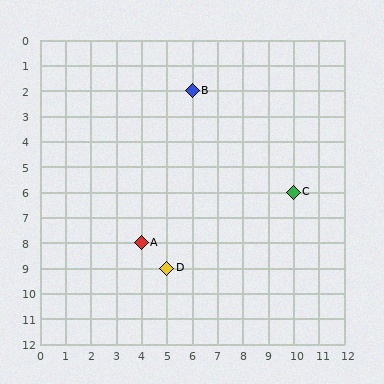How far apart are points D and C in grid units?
Points D and C are 5 columns and 3 rows apart (about 5.8 grid units diagonally).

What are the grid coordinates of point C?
Point C is at grid coordinates (10, 6).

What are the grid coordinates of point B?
Point B is at grid coordinates (6, 2).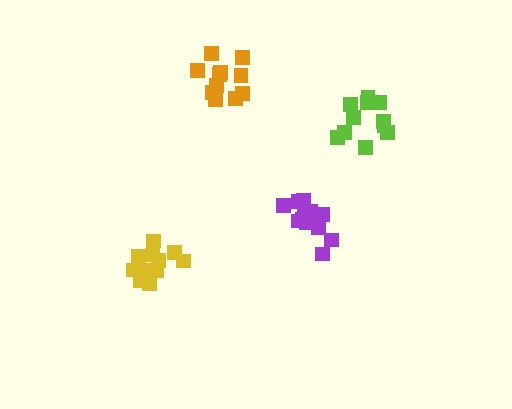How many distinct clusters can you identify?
There are 4 distinct clusters.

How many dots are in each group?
Group 1: 11 dots, Group 2: 11 dots, Group 3: 11 dots, Group 4: 15 dots (48 total).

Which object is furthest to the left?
The yellow cluster is leftmost.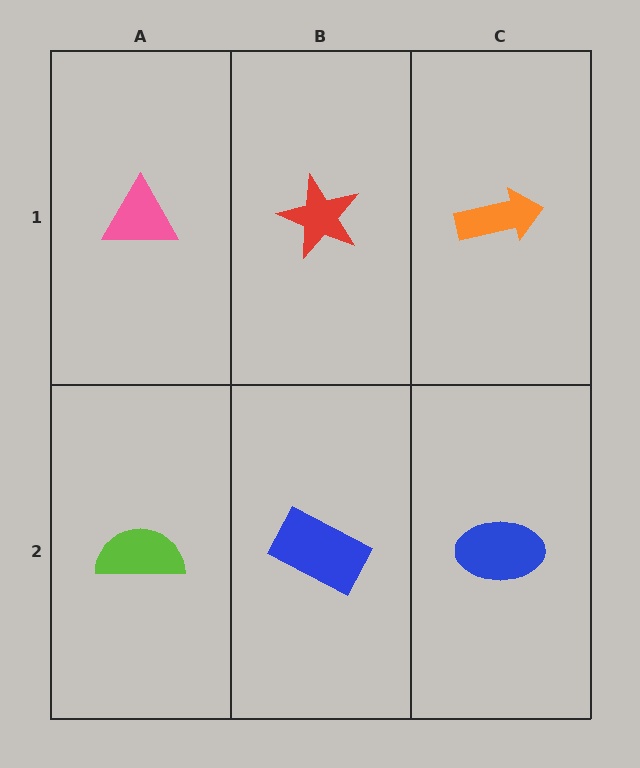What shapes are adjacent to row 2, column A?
A pink triangle (row 1, column A), a blue rectangle (row 2, column B).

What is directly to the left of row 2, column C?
A blue rectangle.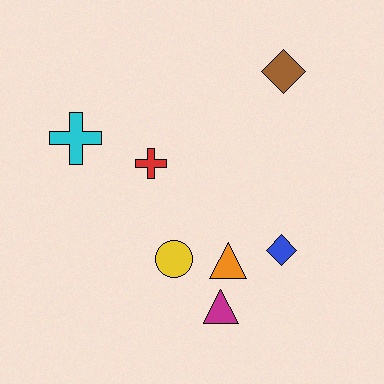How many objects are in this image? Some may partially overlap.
There are 7 objects.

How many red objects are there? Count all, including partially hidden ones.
There is 1 red object.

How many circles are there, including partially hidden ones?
There is 1 circle.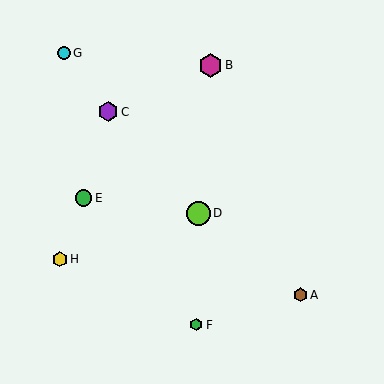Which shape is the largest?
The lime circle (labeled D) is the largest.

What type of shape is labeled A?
Shape A is a brown hexagon.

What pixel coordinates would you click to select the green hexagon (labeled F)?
Click at (196, 325) to select the green hexagon F.